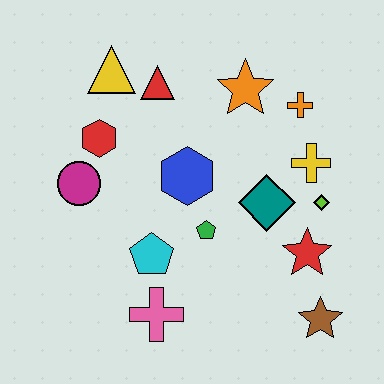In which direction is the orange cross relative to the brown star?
The orange cross is above the brown star.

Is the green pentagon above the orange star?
No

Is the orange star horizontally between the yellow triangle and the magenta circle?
No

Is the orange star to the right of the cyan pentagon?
Yes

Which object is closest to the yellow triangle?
The red triangle is closest to the yellow triangle.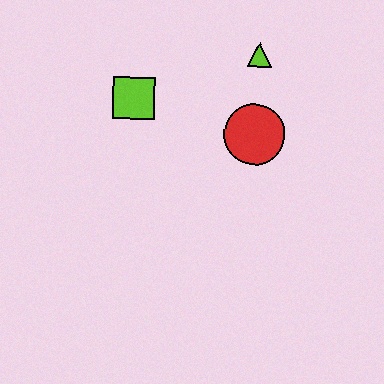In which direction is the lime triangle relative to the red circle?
The lime triangle is above the red circle.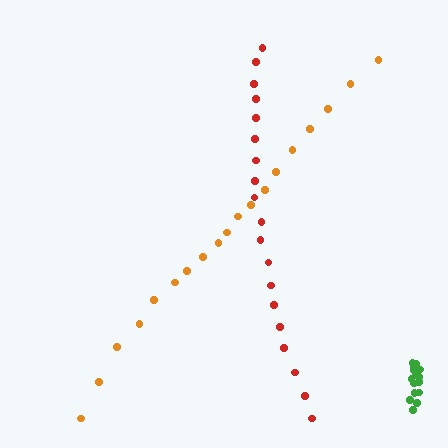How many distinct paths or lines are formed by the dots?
There are 3 distinct paths.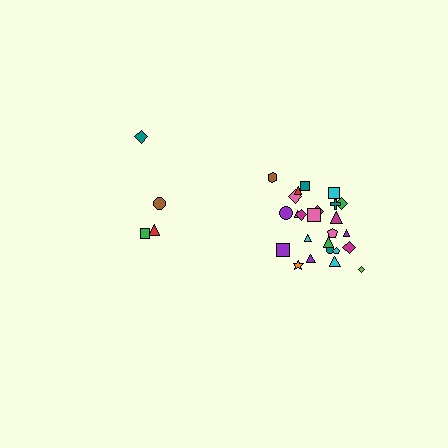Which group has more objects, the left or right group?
The right group.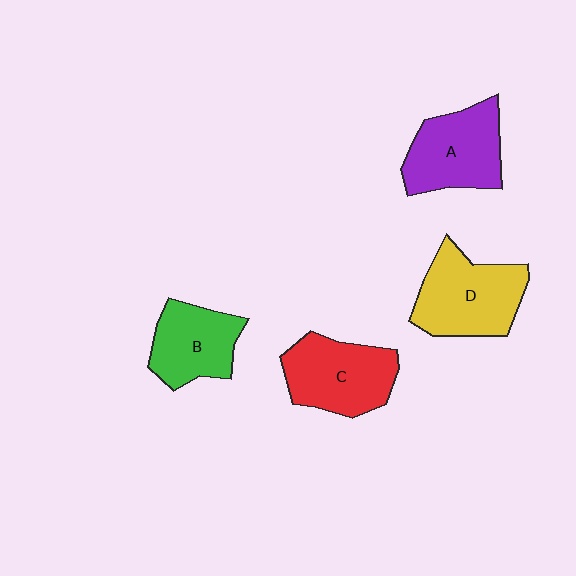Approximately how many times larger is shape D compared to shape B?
Approximately 1.3 times.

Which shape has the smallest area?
Shape B (green).